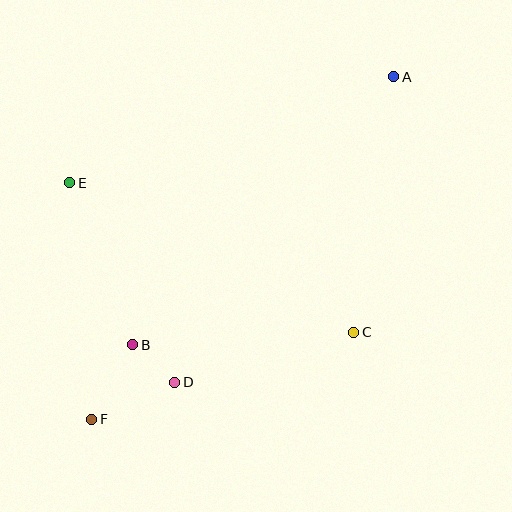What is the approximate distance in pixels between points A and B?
The distance between A and B is approximately 374 pixels.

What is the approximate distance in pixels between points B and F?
The distance between B and F is approximately 85 pixels.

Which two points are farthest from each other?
Points A and F are farthest from each other.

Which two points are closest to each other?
Points B and D are closest to each other.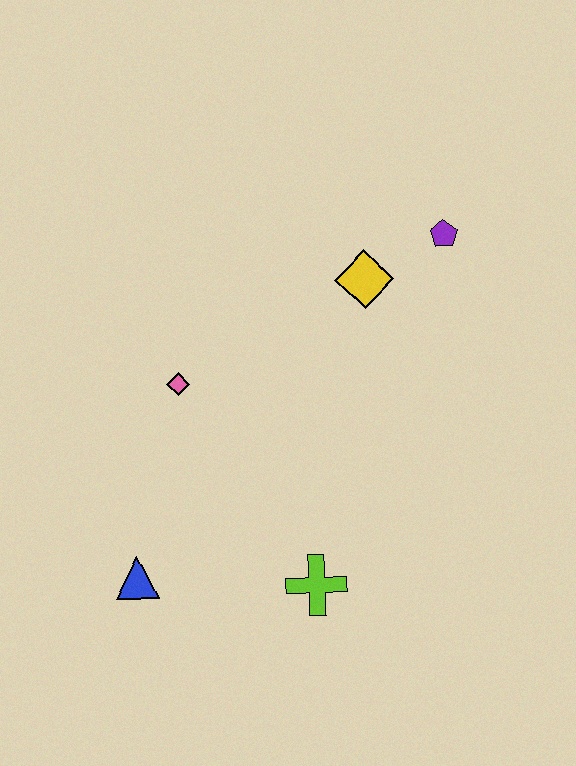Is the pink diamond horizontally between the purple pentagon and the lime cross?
No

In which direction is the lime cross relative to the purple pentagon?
The lime cross is below the purple pentagon.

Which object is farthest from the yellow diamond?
The blue triangle is farthest from the yellow diamond.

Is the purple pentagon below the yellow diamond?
No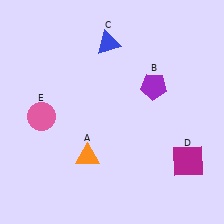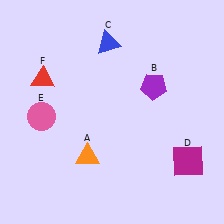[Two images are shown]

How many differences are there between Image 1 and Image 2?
There is 1 difference between the two images.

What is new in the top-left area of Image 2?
A red triangle (F) was added in the top-left area of Image 2.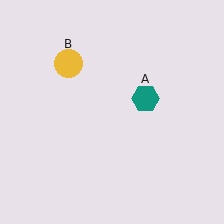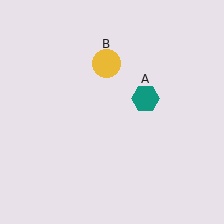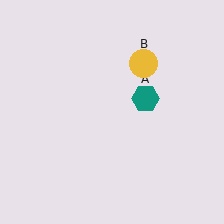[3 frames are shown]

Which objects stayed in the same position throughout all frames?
Teal hexagon (object A) remained stationary.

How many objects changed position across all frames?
1 object changed position: yellow circle (object B).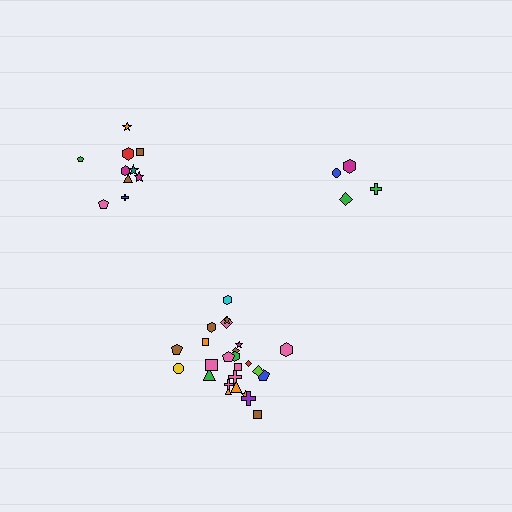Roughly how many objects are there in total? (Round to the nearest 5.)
Roughly 40 objects in total.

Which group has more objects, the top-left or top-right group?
The top-left group.